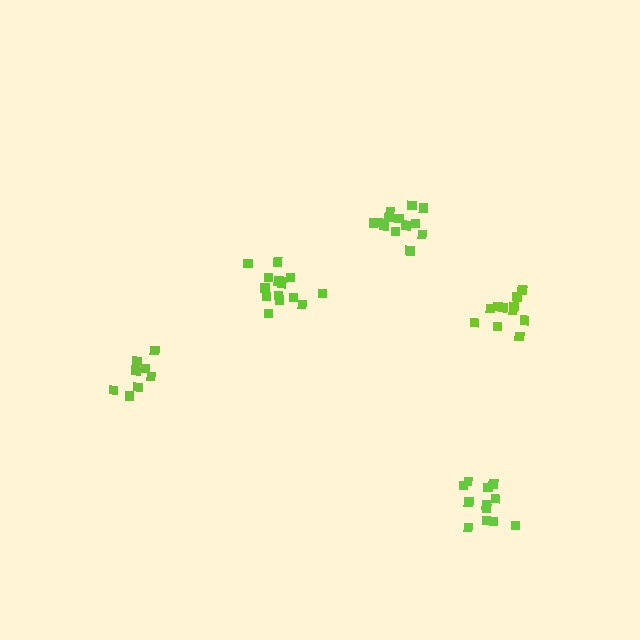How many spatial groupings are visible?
There are 5 spatial groupings.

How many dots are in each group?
Group 1: 9 dots, Group 2: 15 dots, Group 3: 13 dots, Group 4: 12 dots, Group 5: 12 dots (61 total).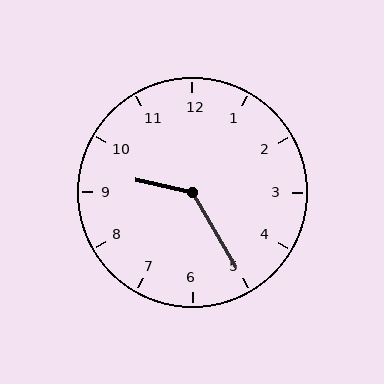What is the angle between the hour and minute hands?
Approximately 132 degrees.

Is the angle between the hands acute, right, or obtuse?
It is obtuse.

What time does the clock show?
9:25.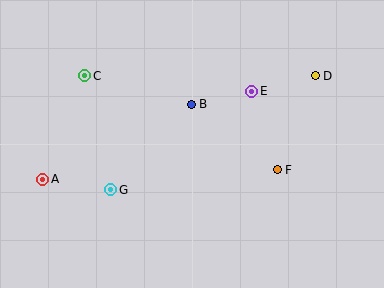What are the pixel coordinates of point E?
Point E is at (252, 91).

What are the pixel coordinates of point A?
Point A is at (43, 179).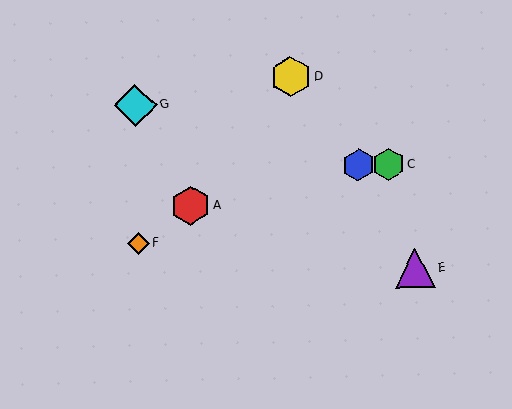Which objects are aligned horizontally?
Objects B, C are aligned horizontally.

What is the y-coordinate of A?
Object A is at y≈206.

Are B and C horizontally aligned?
Yes, both are at y≈165.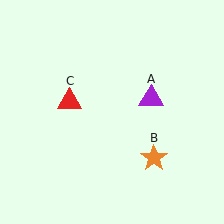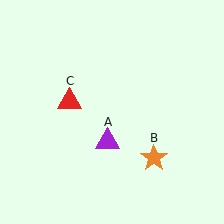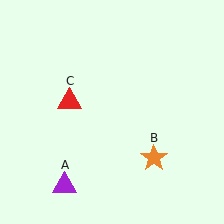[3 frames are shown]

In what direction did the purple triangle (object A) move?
The purple triangle (object A) moved down and to the left.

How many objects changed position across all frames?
1 object changed position: purple triangle (object A).